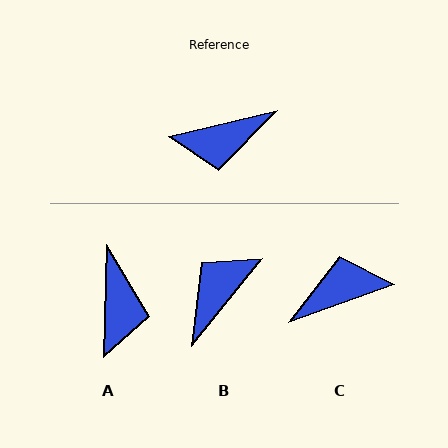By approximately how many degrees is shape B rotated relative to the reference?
Approximately 142 degrees clockwise.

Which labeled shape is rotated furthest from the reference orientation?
C, about 173 degrees away.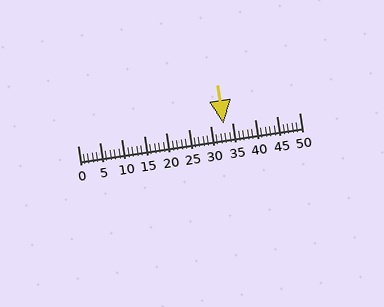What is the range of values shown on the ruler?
The ruler shows values from 0 to 50.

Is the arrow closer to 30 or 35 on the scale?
The arrow is closer to 35.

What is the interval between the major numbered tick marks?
The major tick marks are spaced 5 units apart.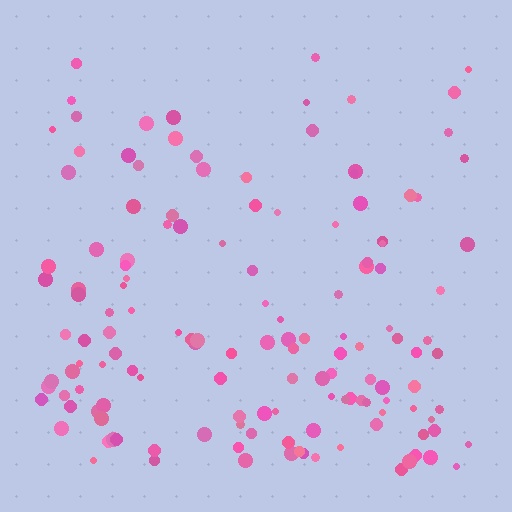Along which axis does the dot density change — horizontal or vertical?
Vertical.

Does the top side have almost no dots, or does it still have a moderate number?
Still a moderate number, just noticeably fewer than the bottom.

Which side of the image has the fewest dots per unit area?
The top.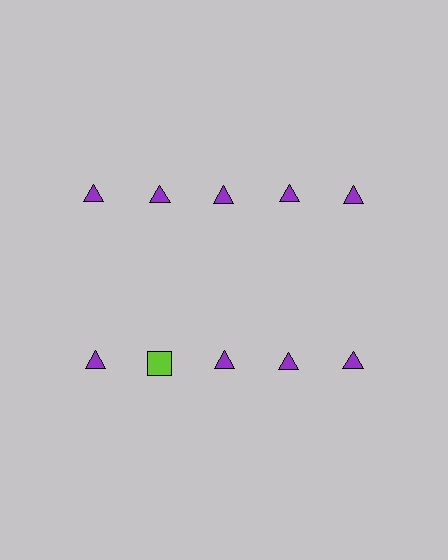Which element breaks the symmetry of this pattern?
The lime square in the second row, second from left column breaks the symmetry. All other shapes are purple triangles.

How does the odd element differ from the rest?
It differs in both color (lime instead of purple) and shape (square instead of triangle).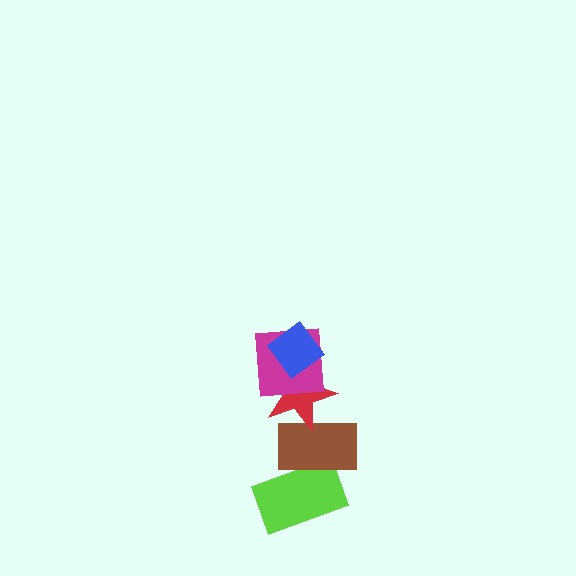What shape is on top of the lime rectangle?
The brown rectangle is on top of the lime rectangle.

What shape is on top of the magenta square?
The blue diamond is on top of the magenta square.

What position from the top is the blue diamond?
The blue diamond is 1st from the top.